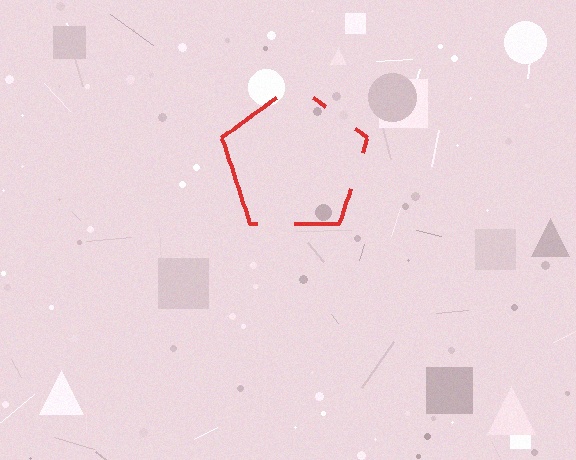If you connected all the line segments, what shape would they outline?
They would outline a pentagon.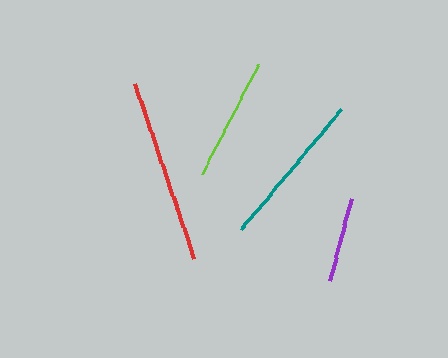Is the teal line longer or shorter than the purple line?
The teal line is longer than the purple line.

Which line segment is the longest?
The red line is the longest at approximately 185 pixels.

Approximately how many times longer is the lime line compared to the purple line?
The lime line is approximately 1.4 times the length of the purple line.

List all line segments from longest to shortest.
From longest to shortest: red, teal, lime, purple.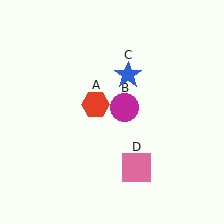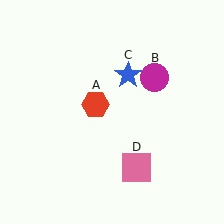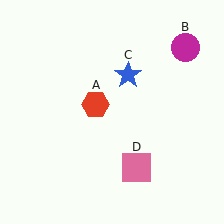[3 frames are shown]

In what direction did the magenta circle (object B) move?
The magenta circle (object B) moved up and to the right.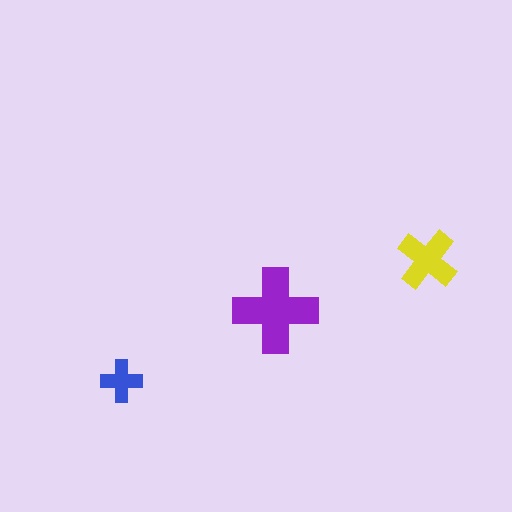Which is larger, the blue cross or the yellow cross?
The yellow one.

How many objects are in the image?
There are 3 objects in the image.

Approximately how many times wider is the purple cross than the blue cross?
About 2 times wider.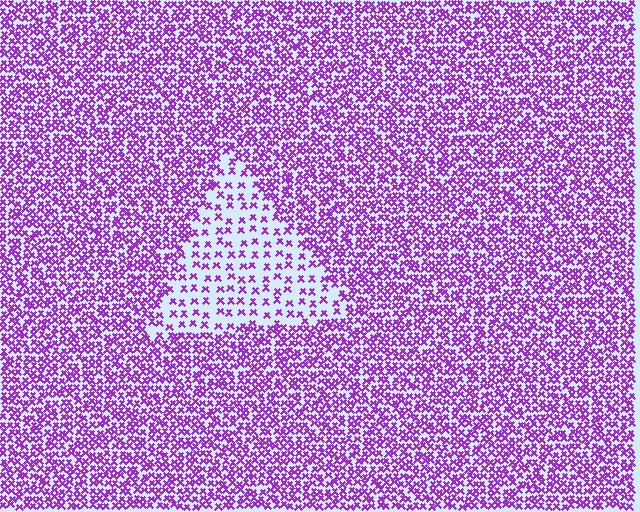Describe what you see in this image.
The image contains small purple elements arranged at two different densities. A triangle-shaped region is visible where the elements are less densely packed than the surrounding area.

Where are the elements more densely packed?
The elements are more densely packed outside the triangle boundary.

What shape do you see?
I see a triangle.